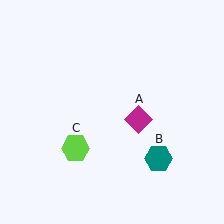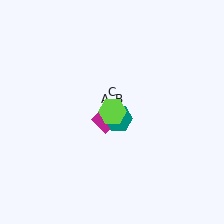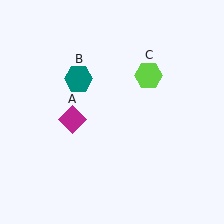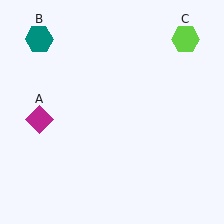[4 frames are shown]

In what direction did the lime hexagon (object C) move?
The lime hexagon (object C) moved up and to the right.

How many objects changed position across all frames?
3 objects changed position: magenta diamond (object A), teal hexagon (object B), lime hexagon (object C).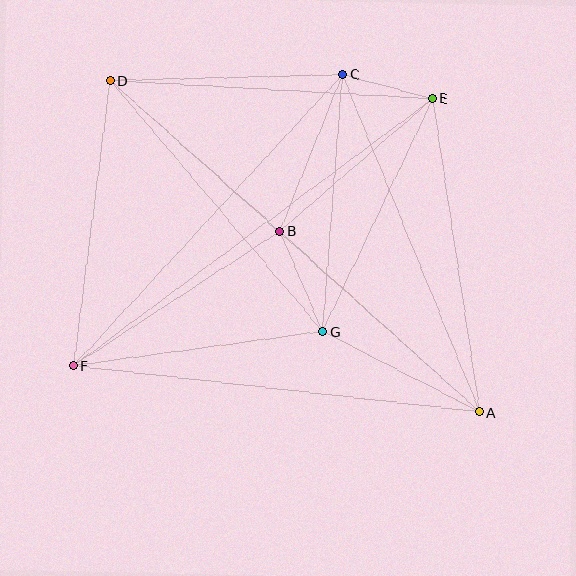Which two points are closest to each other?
Points C and E are closest to each other.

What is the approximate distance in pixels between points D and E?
The distance between D and E is approximately 323 pixels.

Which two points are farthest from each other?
Points A and D are farthest from each other.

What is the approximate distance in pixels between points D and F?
The distance between D and F is approximately 288 pixels.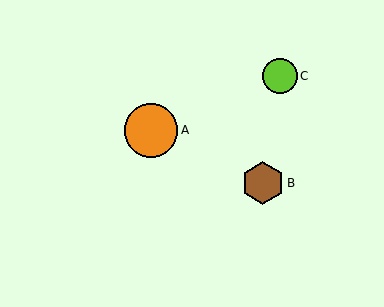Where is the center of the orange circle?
The center of the orange circle is at (151, 130).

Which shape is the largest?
The orange circle (labeled A) is the largest.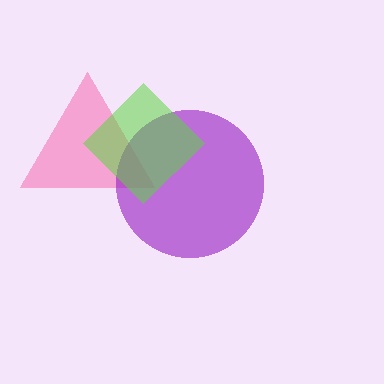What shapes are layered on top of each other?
The layered shapes are: a pink triangle, a purple circle, a lime diamond.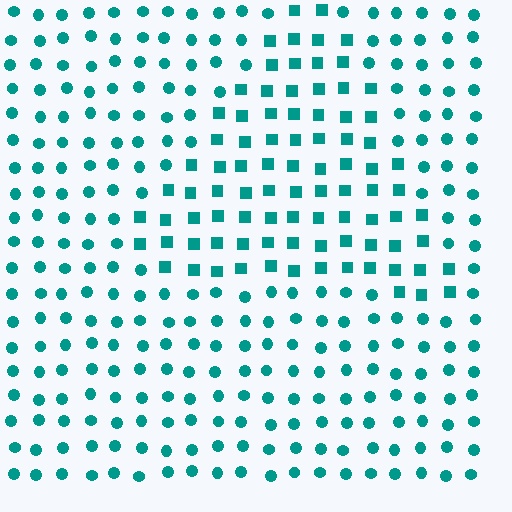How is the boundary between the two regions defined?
The boundary is defined by a change in element shape: squares inside vs. circles outside. All elements share the same color and spacing.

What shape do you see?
I see a triangle.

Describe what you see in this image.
The image is filled with small teal elements arranged in a uniform grid. A triangle-shaped region contains squares, while the surrounding area contains circles. The boundary is defined purely by the change in element shape.